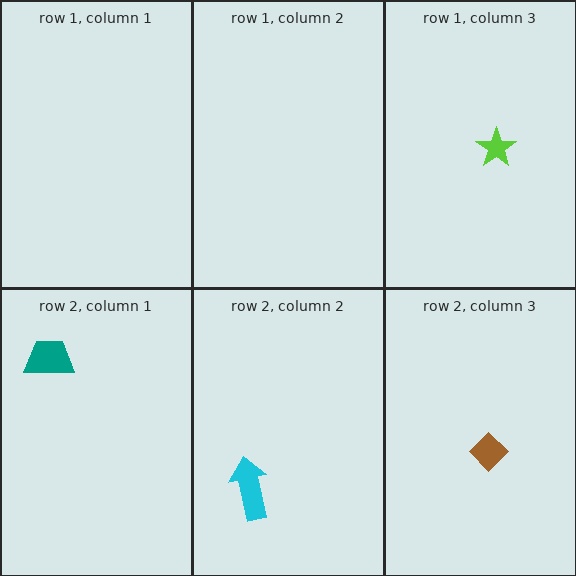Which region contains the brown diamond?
The row 2, column 3 region.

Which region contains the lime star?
The row 1, column 3 region.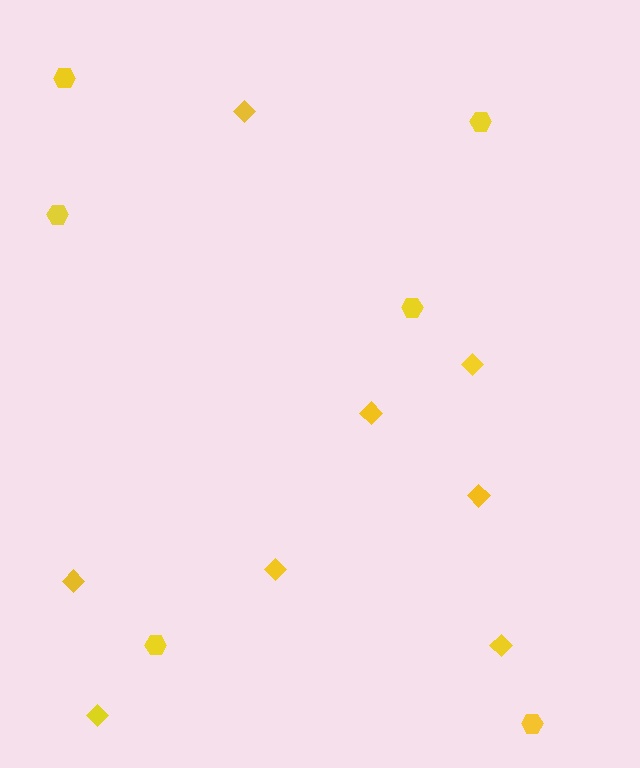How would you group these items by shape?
There are 2 groups: one group of hexagons (6) and one group of diamonds (8).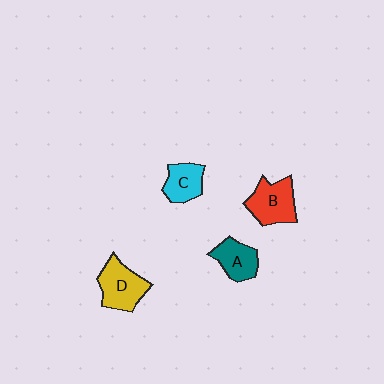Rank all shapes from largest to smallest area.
From largest to smallest: D (yellow), B (red), A (teal), C (cyan).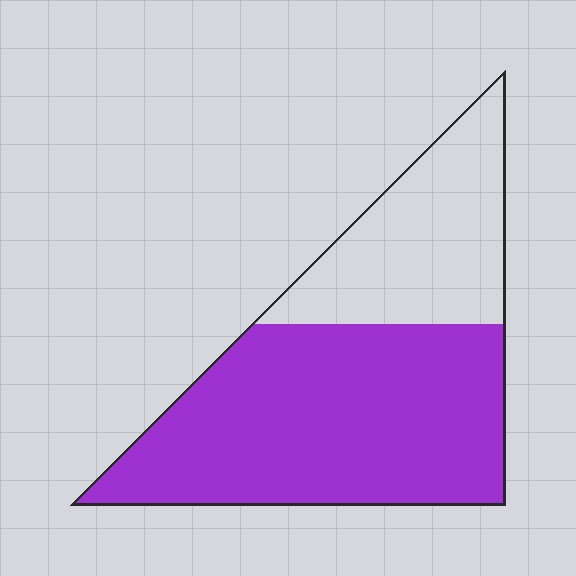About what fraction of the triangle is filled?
About two thirds (2/3).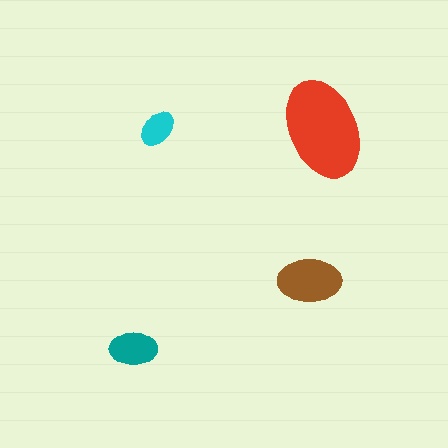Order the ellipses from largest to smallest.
the red one, the brown one, the teal one, the cyan one.